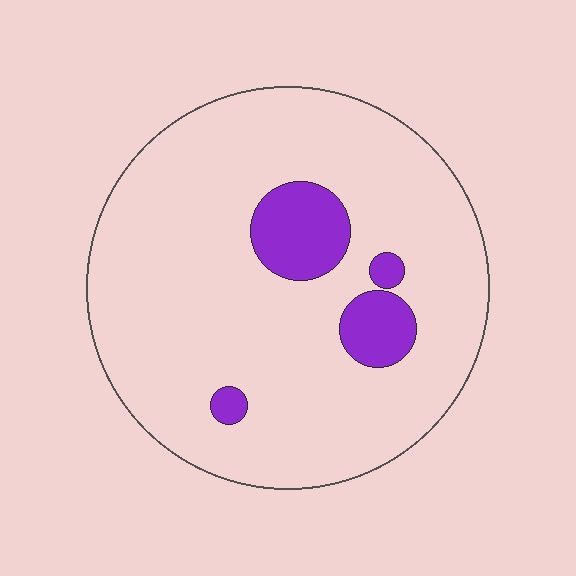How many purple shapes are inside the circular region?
4.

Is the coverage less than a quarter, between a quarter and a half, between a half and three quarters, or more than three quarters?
Less than a quarter.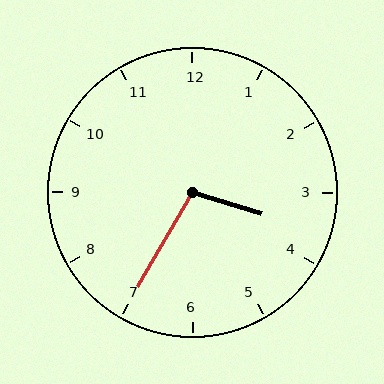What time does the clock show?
3:35.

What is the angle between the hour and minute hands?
Approximately 102 degrees.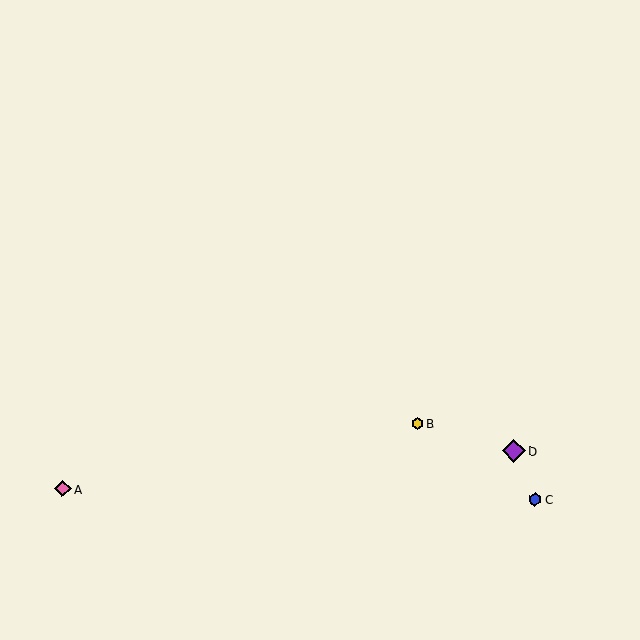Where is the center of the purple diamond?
The center of the purple diamond is at (514, 451).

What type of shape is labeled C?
Shape C is a blue hexagon.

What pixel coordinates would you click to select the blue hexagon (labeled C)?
Click at (535, 499) to select the blue hexagon C.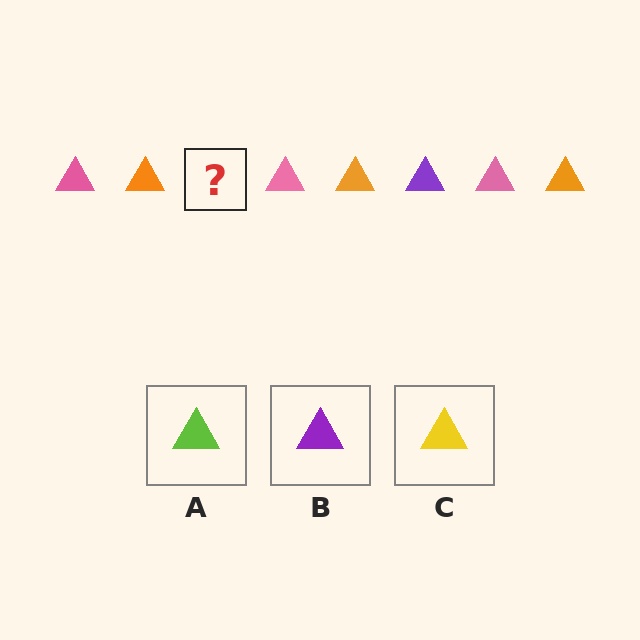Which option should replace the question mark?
Option B.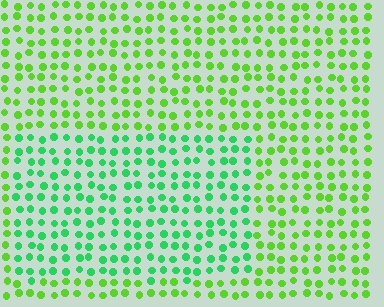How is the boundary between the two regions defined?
The boundary is defined purely by a slight shift in hue (about 36 degrees). Spacing, size, and orientation are identical on both sides.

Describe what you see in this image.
The image is filled with small lime elements in a uniform arrangement. A rectangle-shaped region is visible where the elements are tinted to a slightly different hue, forming a subtle color boundary.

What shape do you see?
I see a rectangle.